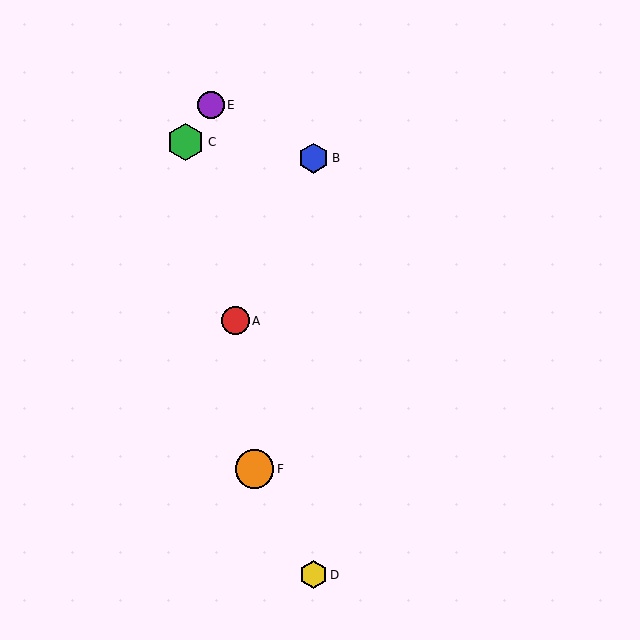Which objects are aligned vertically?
Objects B, D are aligned vertically.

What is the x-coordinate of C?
Object C is at x≈186.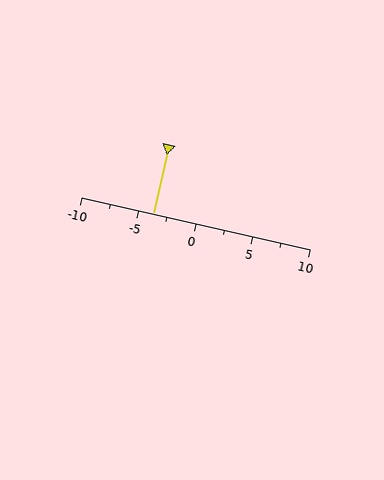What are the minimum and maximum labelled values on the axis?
The axis runs from -10 to 10.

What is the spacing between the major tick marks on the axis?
The major ticks are spaced 5 apart.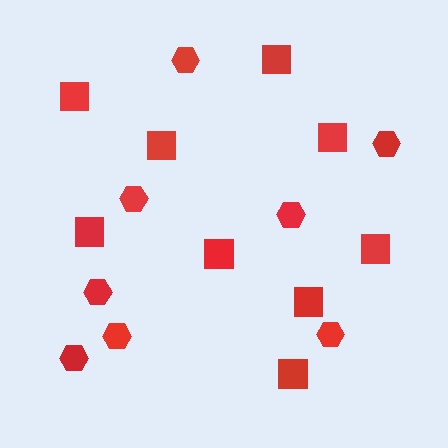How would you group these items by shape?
There are 2 groups: one group of hexagons (8) and one group of squares (9).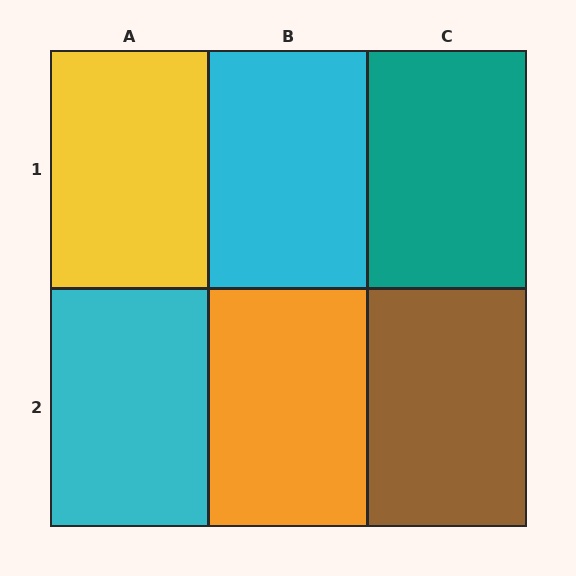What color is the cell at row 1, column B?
Cyan.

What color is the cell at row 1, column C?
Teal.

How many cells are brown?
1 cell is brown.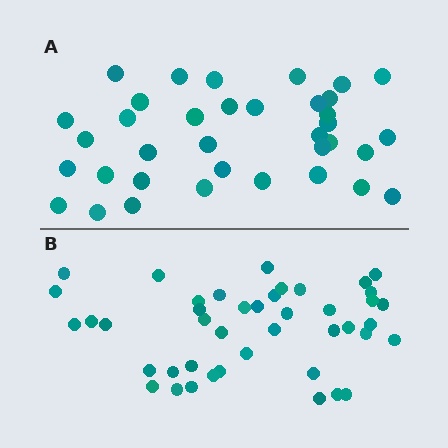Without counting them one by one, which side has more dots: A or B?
Region B (the bottom region) has more dots.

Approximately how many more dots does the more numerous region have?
Region B has roughly 8 or so more dots than region A.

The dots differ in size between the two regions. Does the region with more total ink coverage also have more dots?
No. Region A has more total ink coverage because its dots are larger, but region B actually contains more individual dots. Total area can be misleading — the number of items is what matters here.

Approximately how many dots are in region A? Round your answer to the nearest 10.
About 40 dots. (The exact count is 36, which rounds to 40.)